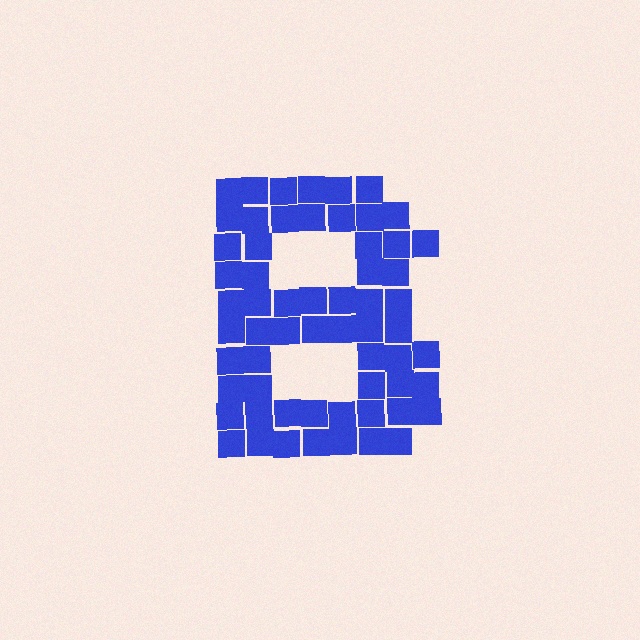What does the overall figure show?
The overall figure shows the letter B.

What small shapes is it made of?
It is made of small squares.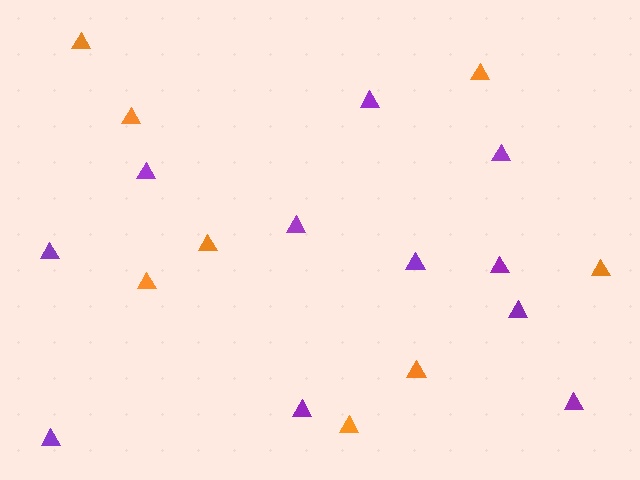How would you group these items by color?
There are 2 groups: one group of purple triangles (11) and one group of orange triangles (8).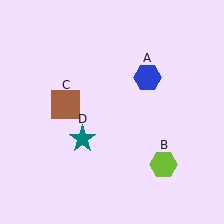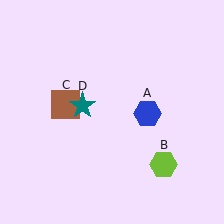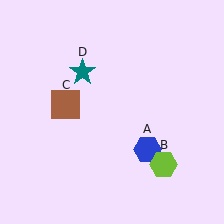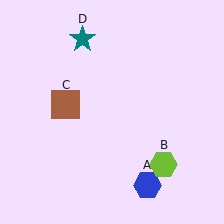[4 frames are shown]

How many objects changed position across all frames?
2 objects changed position: blue hexagon (object A), teal star (object D).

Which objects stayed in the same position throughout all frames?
Lime hexagon (object B) and brown square (object C) remained stationary.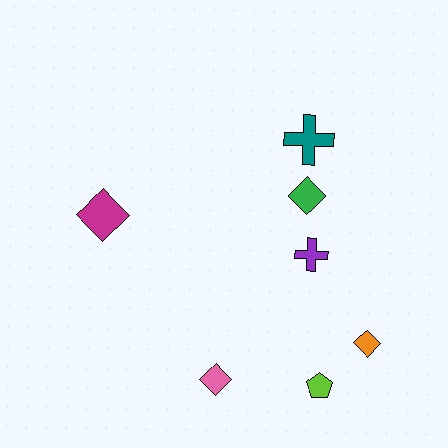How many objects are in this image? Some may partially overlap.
There are 7 objects.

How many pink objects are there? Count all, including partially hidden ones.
There is 1 pink object.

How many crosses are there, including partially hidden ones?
There are 2 crosses.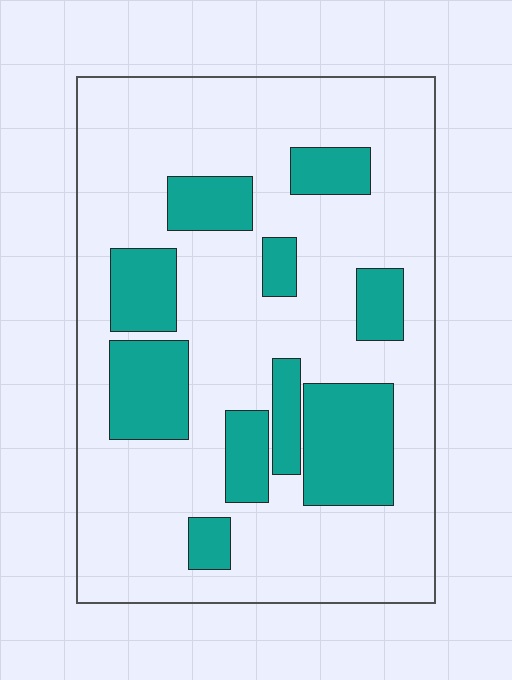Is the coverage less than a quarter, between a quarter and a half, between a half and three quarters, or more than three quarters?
Between a quarter and a half.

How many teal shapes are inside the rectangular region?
10.